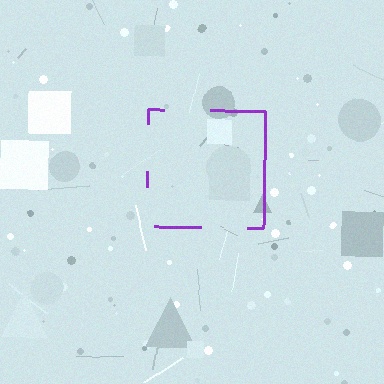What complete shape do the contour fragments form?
The contour fragments form a square.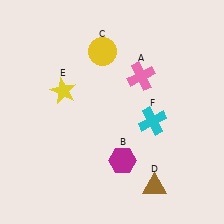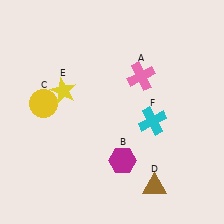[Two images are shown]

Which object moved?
The yellow circle (C) moved left.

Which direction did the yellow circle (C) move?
The yellow circle (C) moved left.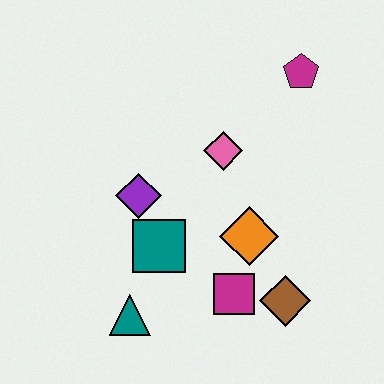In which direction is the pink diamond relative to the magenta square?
The pink diamond is above the magenta square.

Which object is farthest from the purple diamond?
The magenta pentagon is farthest from the purple diamond.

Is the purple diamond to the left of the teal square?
Yes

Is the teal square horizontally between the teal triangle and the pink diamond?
Yes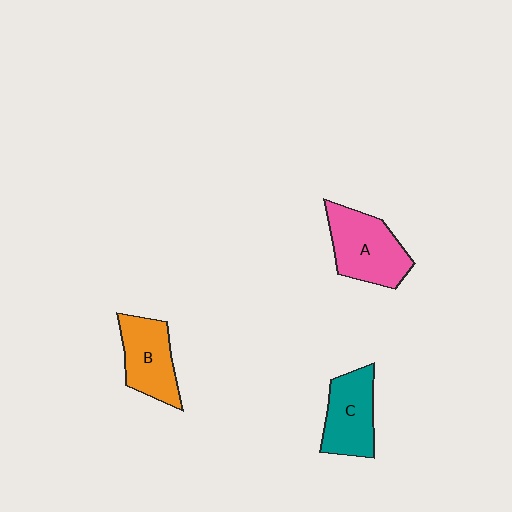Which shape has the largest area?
Shape A (pink).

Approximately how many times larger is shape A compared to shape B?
Approximately 1.2 times.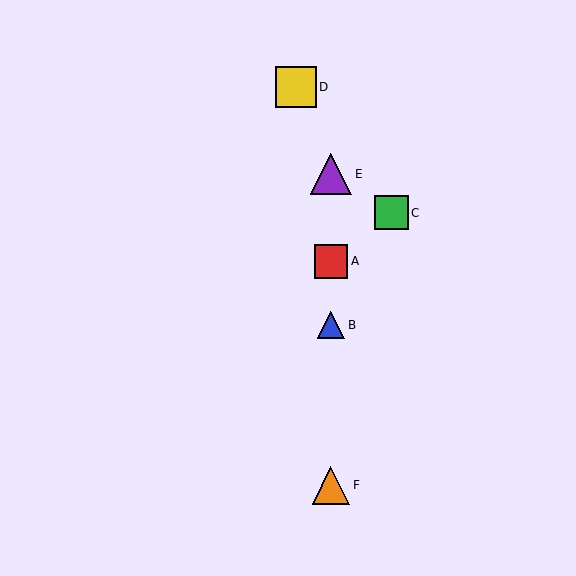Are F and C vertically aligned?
No, F is at x≈331 and C is at x≈391.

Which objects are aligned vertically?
Objects A, B, E, F are aligned vertically.